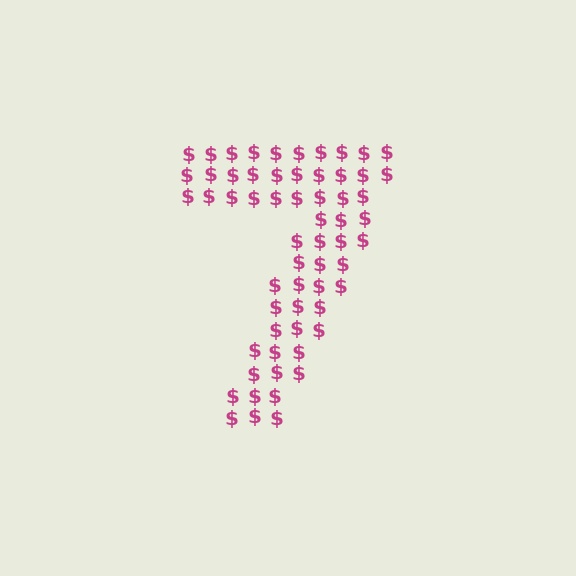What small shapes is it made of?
It is made of small dollar signs.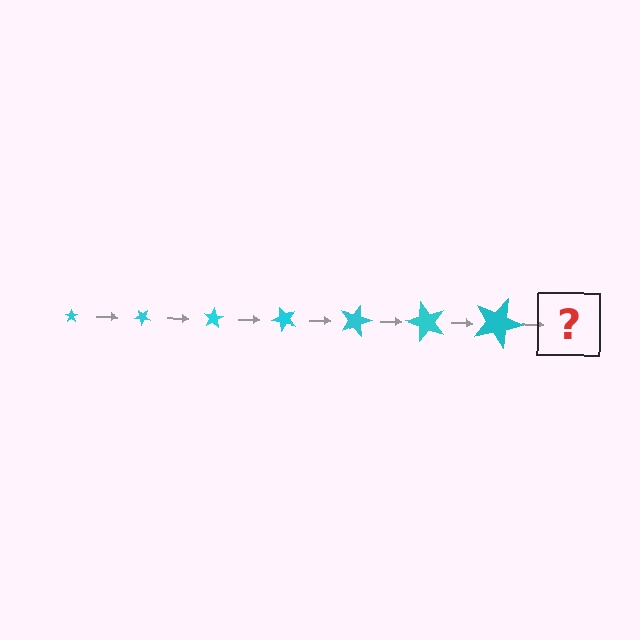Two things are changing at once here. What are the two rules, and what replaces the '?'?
The two rules are that the star grows larger each step and it rotates 40 degrees each step. The '?' should be a star, larger than the previous one and rotated 280 degrees from the start.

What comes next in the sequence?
The next element should be a star, larger than the previous one and rotated 280 degrees from the start.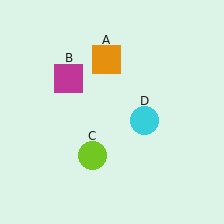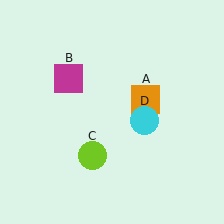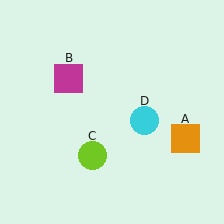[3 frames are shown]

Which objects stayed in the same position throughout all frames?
Magenta square (object B) and lime circle (object C) and cyan circle (object D) remained stationary.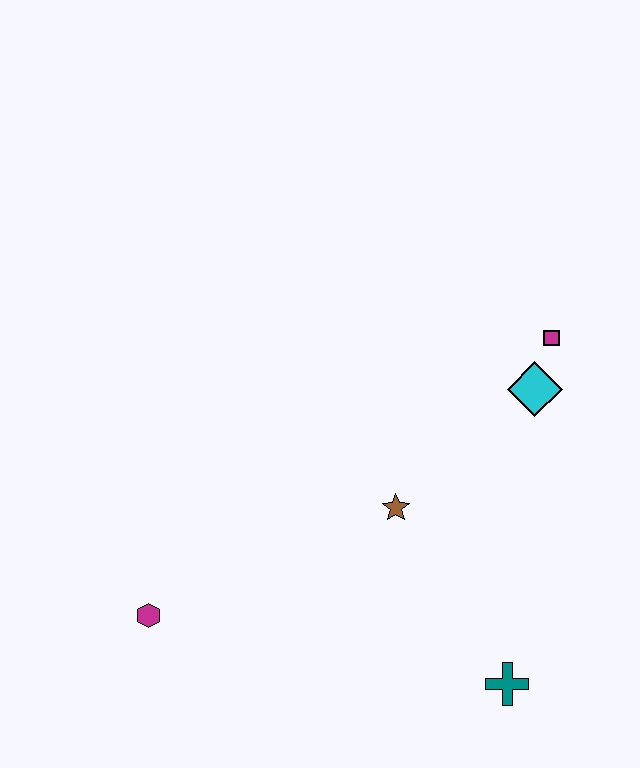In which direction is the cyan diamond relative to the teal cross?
The cyan diamond is above the teal cross.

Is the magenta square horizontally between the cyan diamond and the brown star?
No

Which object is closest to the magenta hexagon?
The brown star is closest to the magenta hexagon.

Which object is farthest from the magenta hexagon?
The magenta square is farthest from the magenta hexagon.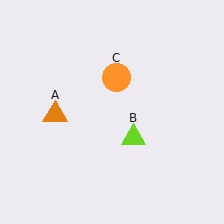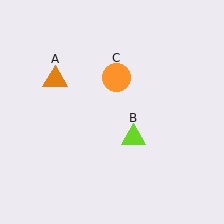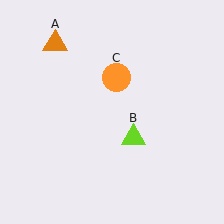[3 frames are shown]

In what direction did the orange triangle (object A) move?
The orange triangle (object A) moved up.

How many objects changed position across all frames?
1 object changed position: orange triangle (object A).